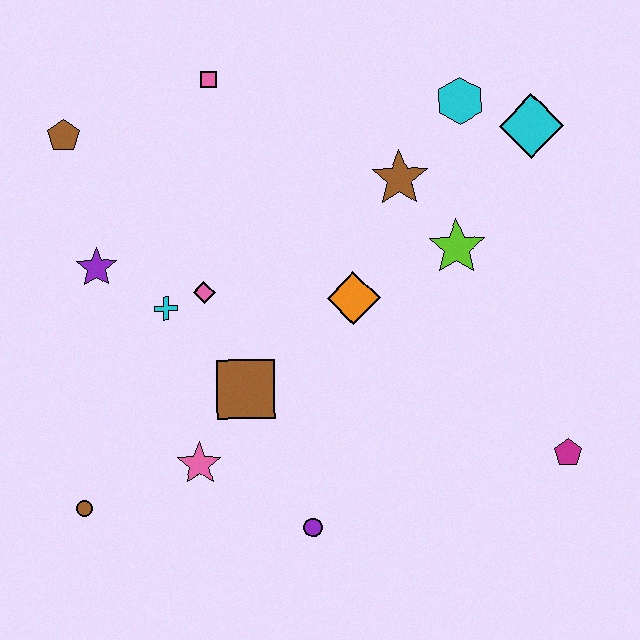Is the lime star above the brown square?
Yes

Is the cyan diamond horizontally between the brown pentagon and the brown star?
No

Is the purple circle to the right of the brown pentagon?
Yes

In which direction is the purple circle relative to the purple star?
The purple circle is below the purple star.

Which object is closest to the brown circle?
The pink star is closest to the brown circle.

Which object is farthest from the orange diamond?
The brown circle is farthest from the orange diamond.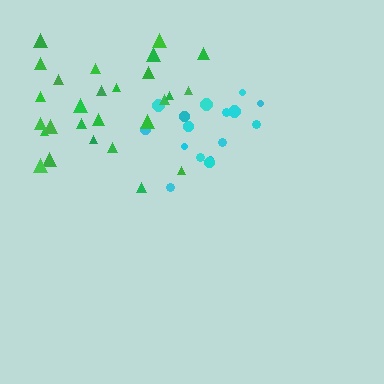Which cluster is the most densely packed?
Cyan.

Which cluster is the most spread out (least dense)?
Green.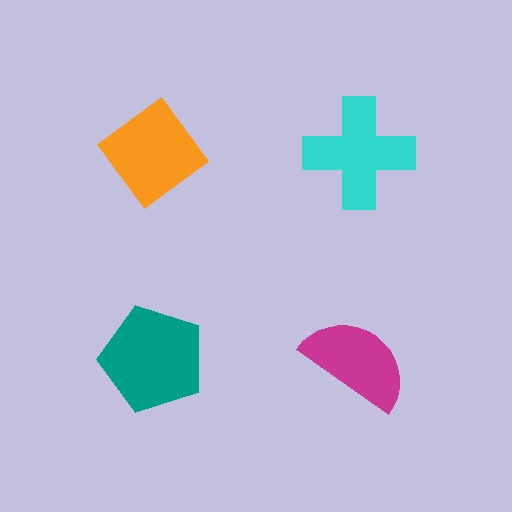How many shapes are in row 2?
2 shapes.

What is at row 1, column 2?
A cyan cross.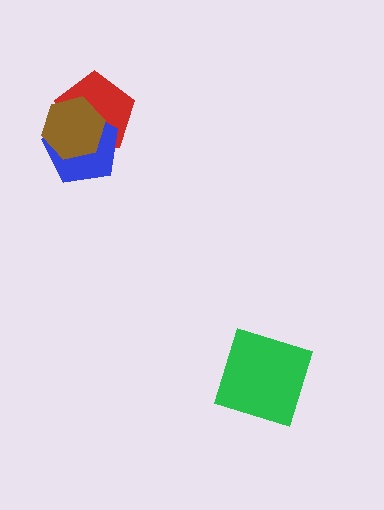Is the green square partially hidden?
No, no other shape covers it.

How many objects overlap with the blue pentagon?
2 objects overlap with the blue pentagon.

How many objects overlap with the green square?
0 objects overlap with the green square.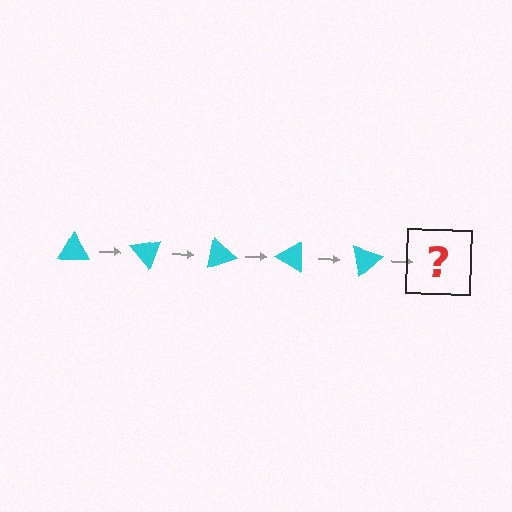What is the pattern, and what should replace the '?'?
The pattern is that the triangle rotates 50 degrees each step. The '?' should be a cyan triangle rotated 250 degrees.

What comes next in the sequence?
The next element should be a cyan triangle rotated 250 degrees.